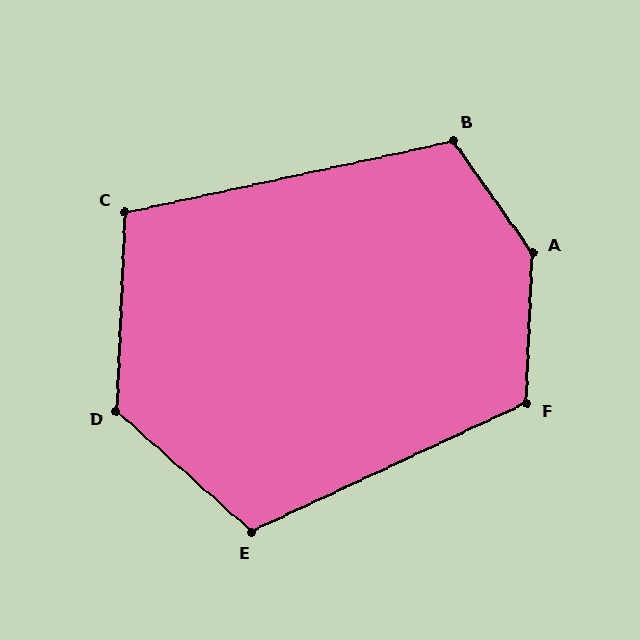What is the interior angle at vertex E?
Approximately 113 degrees (obtuse).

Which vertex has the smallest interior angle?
C, at approximately 105 degrees.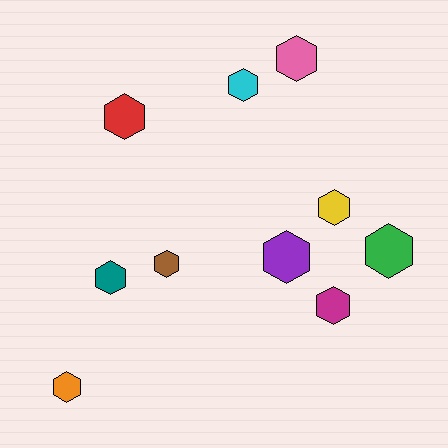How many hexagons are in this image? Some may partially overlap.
There are 10 hexagons.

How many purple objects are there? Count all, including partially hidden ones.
There is 1 purple object.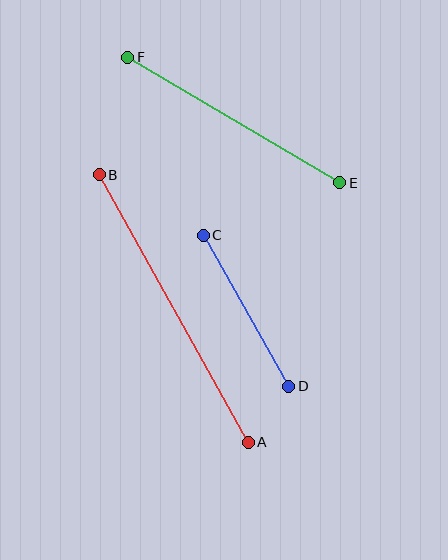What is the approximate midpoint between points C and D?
The midpoint is at approximately (246, 311) pixels.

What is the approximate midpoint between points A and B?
The midpoint is at approximately (174, 309) pixels.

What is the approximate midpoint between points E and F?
The midpoint is at approximately (234, 120) pixels.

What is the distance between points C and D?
The distance is approximately 173 pixels.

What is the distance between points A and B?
The distance is approximately 306 pixels.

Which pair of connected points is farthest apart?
Points A and B are farthest apart.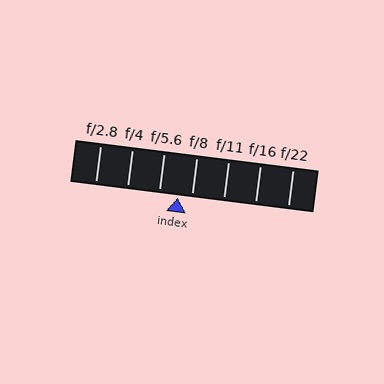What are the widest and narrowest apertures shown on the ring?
The widest aperture shown is f/2.8 and the narrowest is f/22.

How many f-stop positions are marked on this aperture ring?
There are 7 f-stop positions marked.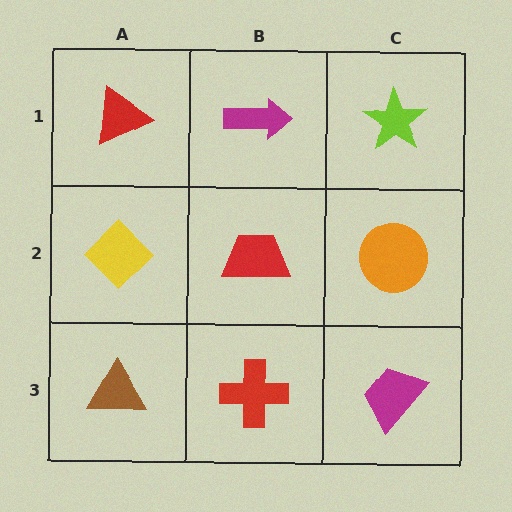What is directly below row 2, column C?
A magenta trapezoid.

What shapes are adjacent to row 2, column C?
A lime star (row 1, column C), a magenta trapezoid (row 3, column C), a red trapezoid (row 2, column B).